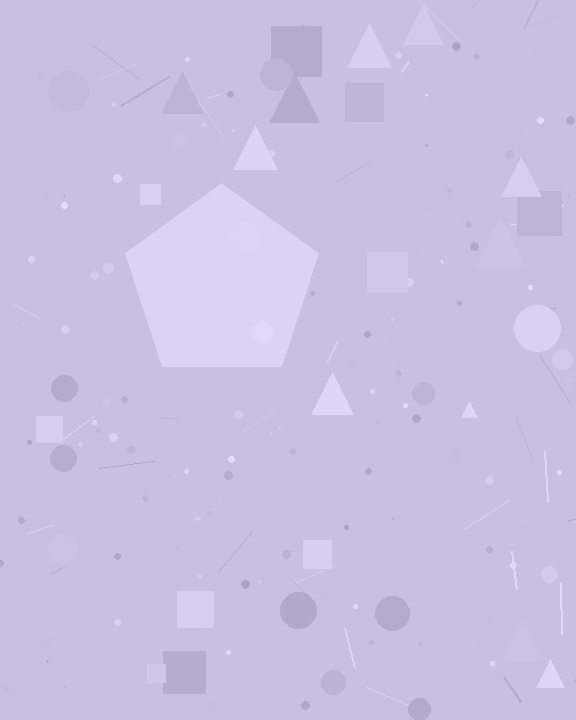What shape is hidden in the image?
A pentagon is hidden in the image.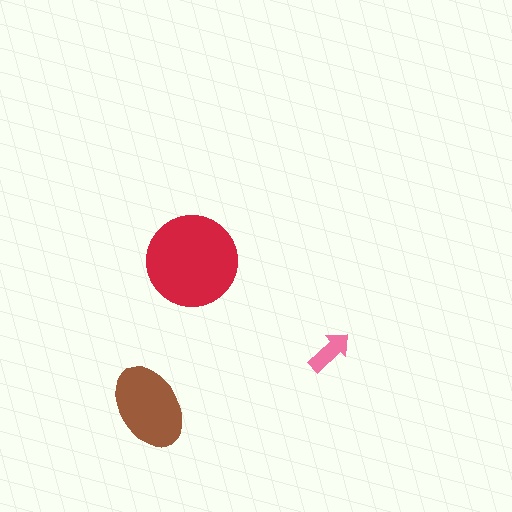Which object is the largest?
The red circle.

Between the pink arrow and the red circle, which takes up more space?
The red circle.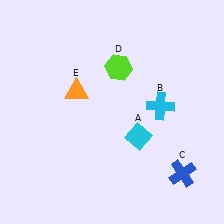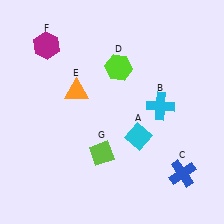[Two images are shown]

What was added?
A magenta hexagon (F), a lime diamond (G) were added in Image 2.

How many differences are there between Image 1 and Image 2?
There are 2 differences between the two images.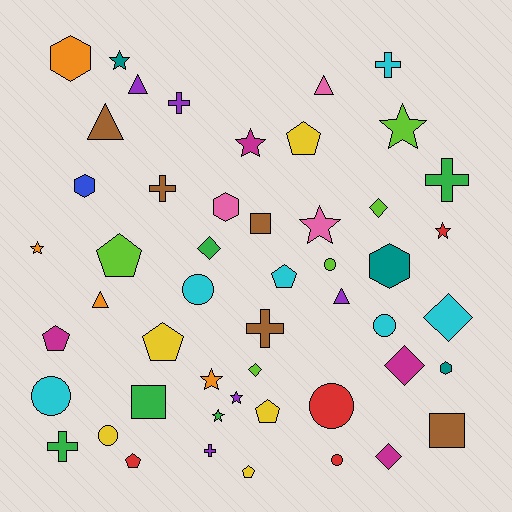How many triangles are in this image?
There are 5 triangles.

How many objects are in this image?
There are 50 objects.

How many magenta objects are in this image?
There are 4 magenta objects.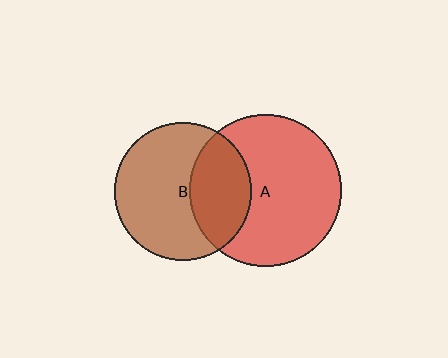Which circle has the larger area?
Circle A (red).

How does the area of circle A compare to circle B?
Approximately 1.2 times.